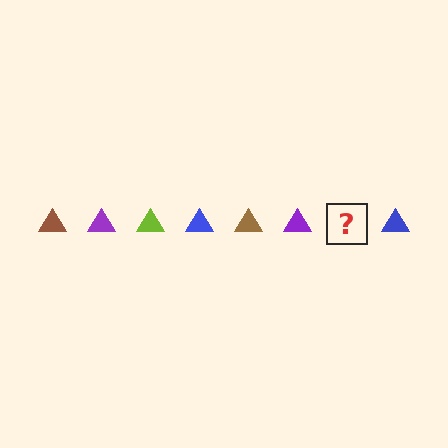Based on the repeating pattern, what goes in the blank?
The blank should be a lime triangle.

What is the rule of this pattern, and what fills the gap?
The rule is that the pattern cycles through brown, purple, lime, blue triangles. The gap should be filled with a lime triangle.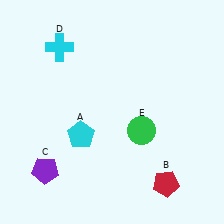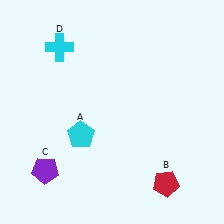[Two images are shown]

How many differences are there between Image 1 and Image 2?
There is 1 difference between the two images.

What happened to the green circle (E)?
The green circle (E) was removed in Image 2. It was in the bottom-right area of Image 1.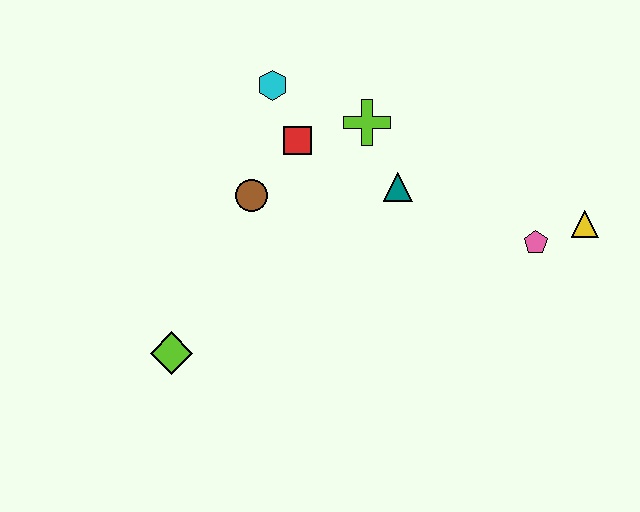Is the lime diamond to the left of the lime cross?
Yes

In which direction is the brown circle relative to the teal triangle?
The brown circle is to the left of the teal triangle.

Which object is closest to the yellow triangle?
The pink pentagon is closest to the yellow triangle.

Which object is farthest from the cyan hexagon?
The yellow triangle is farthest from the cyan hexagon.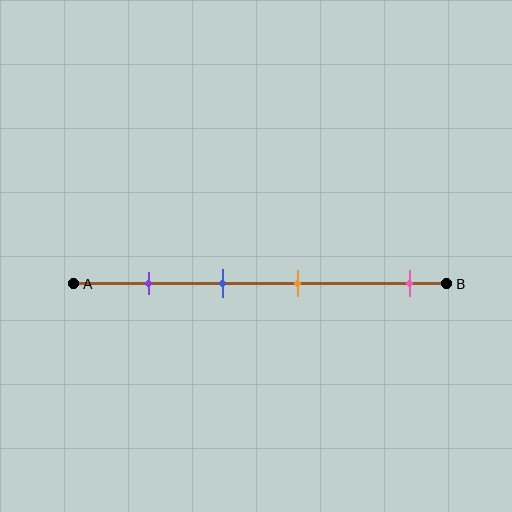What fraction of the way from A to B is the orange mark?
The orange mark is approximately 60% (0.6) of the way from A to B.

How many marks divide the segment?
There are 4 marks dividing the segment.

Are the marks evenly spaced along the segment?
No, the marks are not evenly spaced.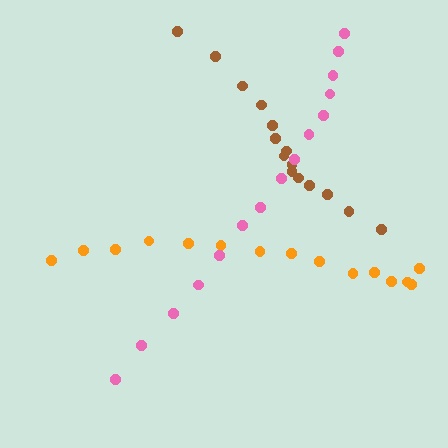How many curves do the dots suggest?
There are 3 distinct paths.